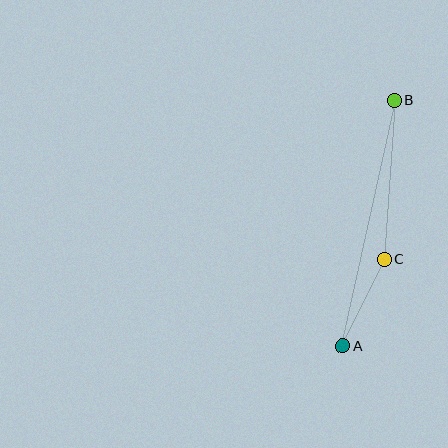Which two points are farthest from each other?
Points A and B are farthest from each other.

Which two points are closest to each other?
Points A and C are closest to each other.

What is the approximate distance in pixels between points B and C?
The distance between B and C is approximately 159 pixels.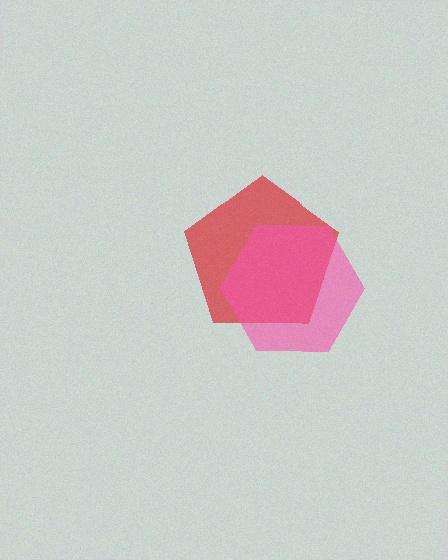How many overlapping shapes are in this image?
There are 2 overlapping shapes in the image.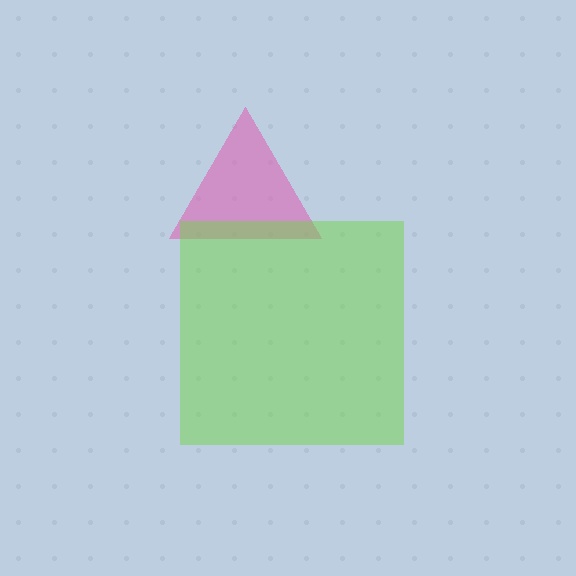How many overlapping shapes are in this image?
There are 2 overlapping shapes in the image.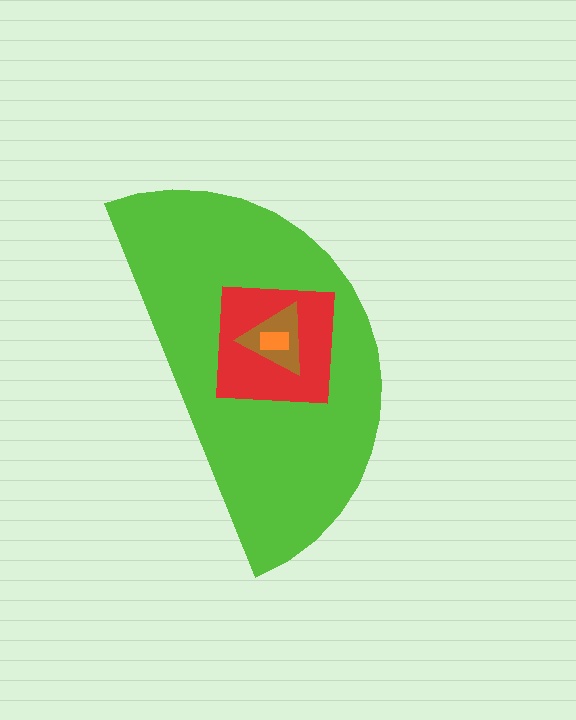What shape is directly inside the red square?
The brown triangle.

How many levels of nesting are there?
4.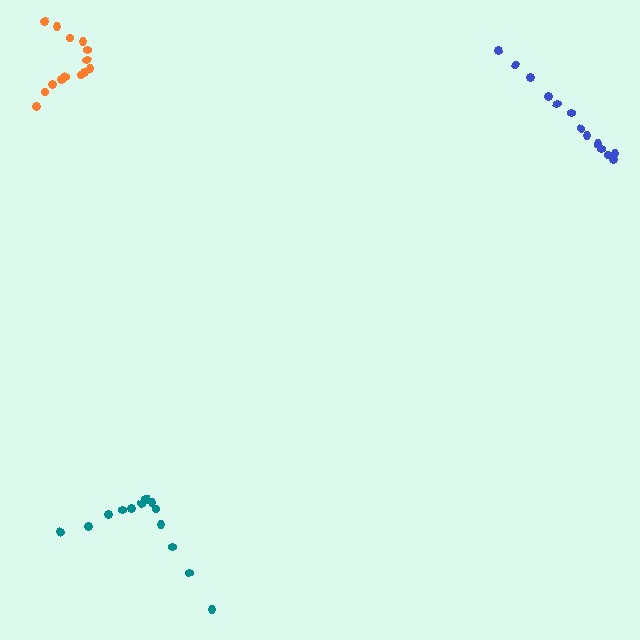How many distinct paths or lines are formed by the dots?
There are 3 distinct paths.